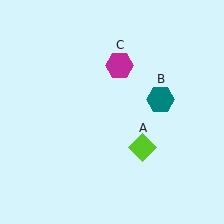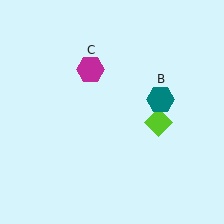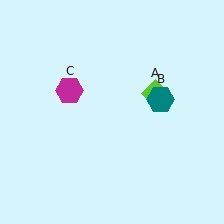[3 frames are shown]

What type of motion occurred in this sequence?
The lime diamond (object A), magenta hexagon (object C) rotated counterclockwise around the center of the scene.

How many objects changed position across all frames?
2 objects changed position: lime diamond (object A), magenta hexagon (object C).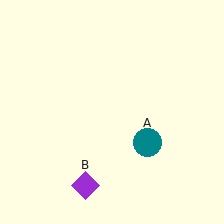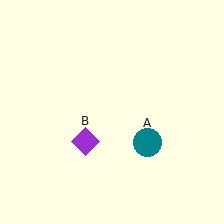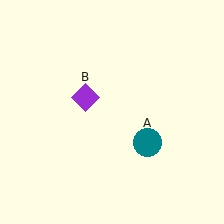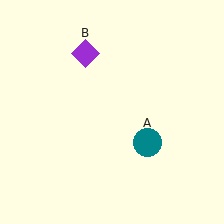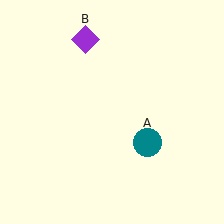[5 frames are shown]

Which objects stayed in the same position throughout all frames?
Teal circle (object A) remained stationary.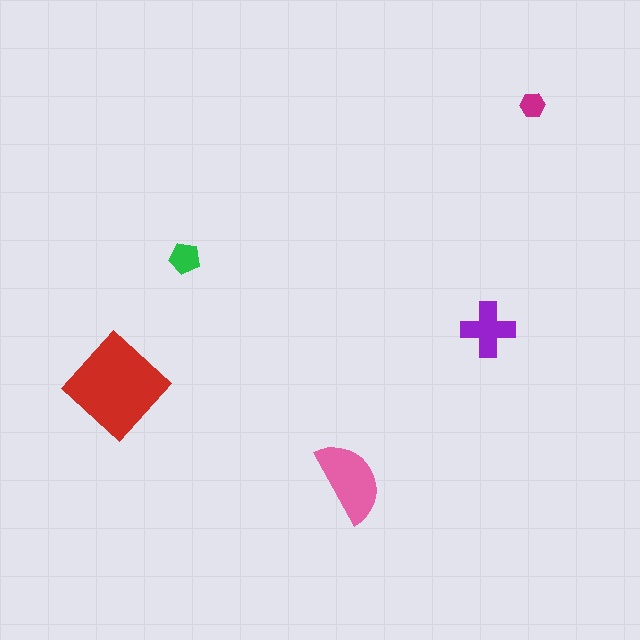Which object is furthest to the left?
The red diamond is leftmost.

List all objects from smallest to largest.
The magenta hexagon, the green pentagon, the purple cross, the pink semicircle, the red diamond.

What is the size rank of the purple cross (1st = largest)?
3rd.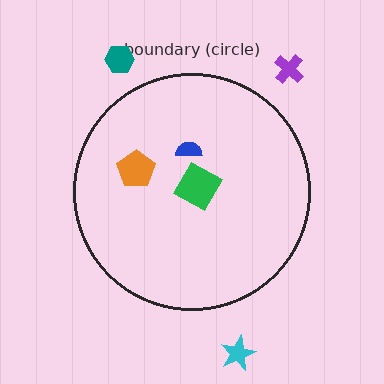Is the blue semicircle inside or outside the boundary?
Inside.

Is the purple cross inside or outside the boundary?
Outside.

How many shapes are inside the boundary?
3 inside, 3 outside.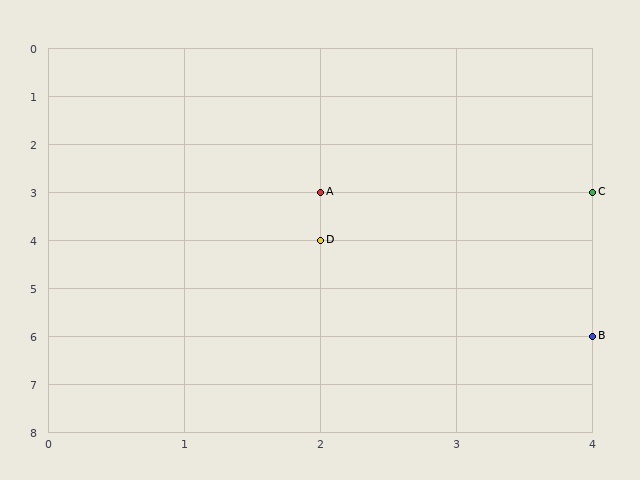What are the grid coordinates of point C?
Point C is at grid coordinates (4, 3).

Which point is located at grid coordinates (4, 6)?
Point B is at (4, 6).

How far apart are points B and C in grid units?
Points B and C are 3 rows apart.